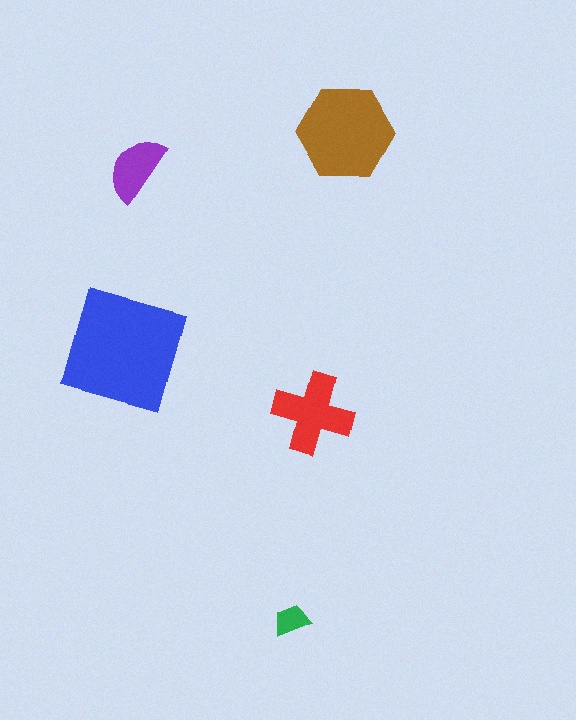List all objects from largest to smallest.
The blue square, the brown hexagon, the red cross, the purple semicircle, the green trapezoid.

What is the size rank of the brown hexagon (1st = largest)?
2nd.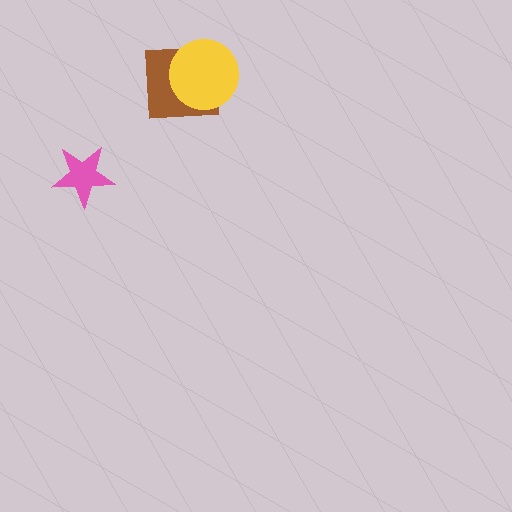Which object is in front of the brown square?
The yellow circle is in front of the brown square.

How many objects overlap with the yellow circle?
1 object overlaps with the yellow circle.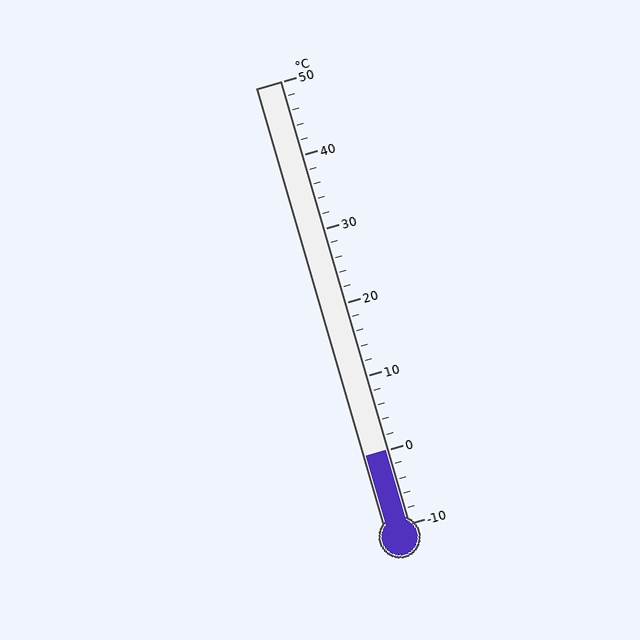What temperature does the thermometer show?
The thermometer shows approximately 0°C.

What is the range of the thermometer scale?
The thermometer scale ranges from -10°C to 50°C.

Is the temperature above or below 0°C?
The temperature is at 0°C.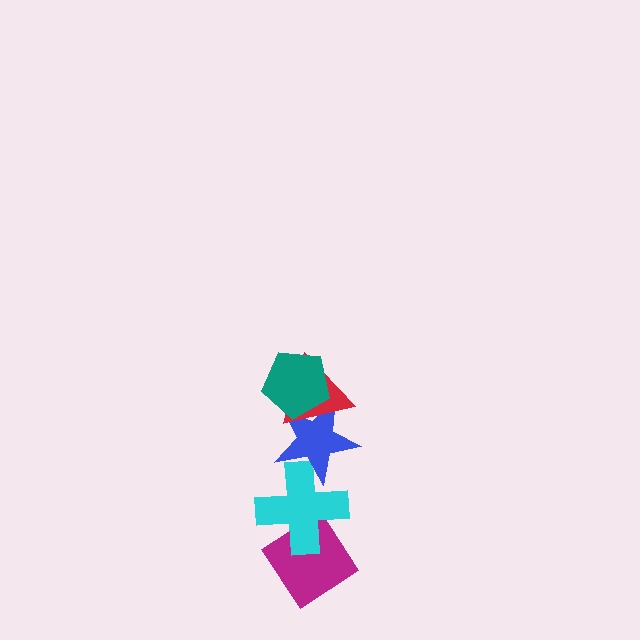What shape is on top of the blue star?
The red triangle is on top of the blue star.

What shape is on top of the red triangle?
The teal pentagon is on top of the red triangle.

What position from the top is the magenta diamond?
The magenta diamond is 5th from the top.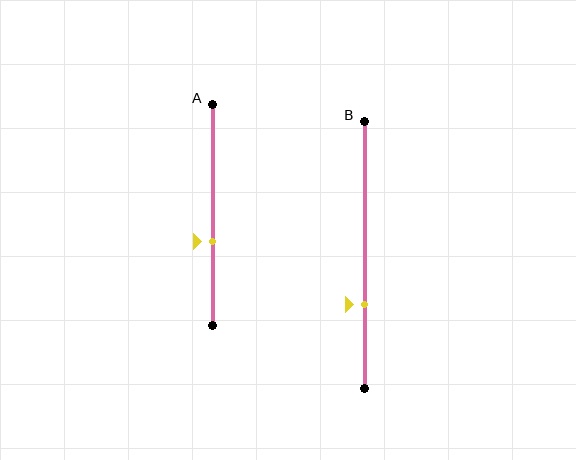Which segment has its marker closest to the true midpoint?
Segment A has its marker closest to the true midpoint.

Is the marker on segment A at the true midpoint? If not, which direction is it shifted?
No, the marker on segment A is shifted downward by about 12% of the segment length.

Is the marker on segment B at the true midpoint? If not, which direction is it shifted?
No, the marker on segment B is shifted downward by about 19% of the segment length.